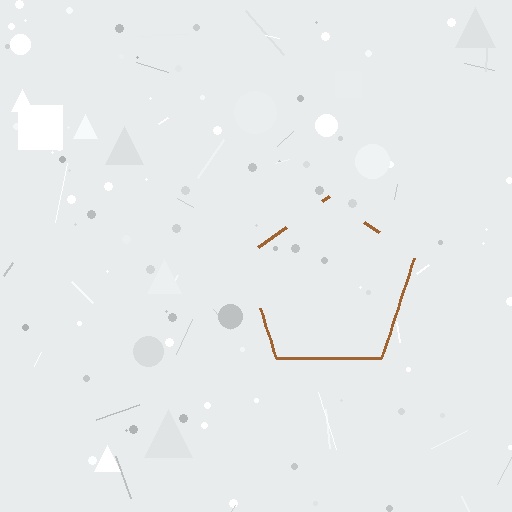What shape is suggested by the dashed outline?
The dashed outline suggests a pentagon.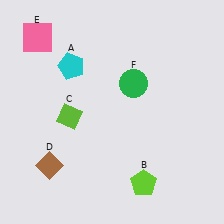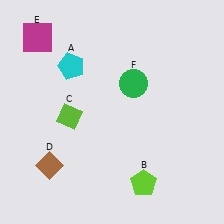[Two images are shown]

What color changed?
The square (E) changed from pink in Image 1 to magenta in Image 2.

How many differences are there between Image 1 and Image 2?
There is 1 difference between the two images.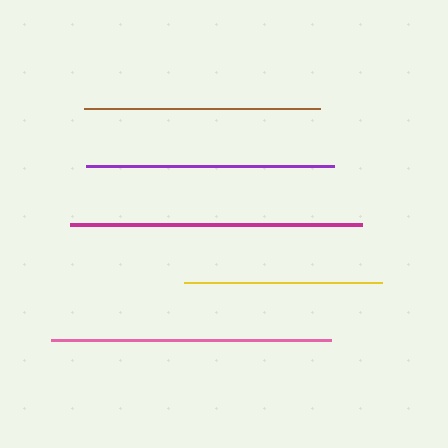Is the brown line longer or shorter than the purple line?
The purple line is longer than the brown line.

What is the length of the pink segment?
The pink segment is approximately 280 pixels long.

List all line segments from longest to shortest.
From longest to shortest: magenta, pink, purple, brown, yellow.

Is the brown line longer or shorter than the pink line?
The pink line is longer than the brown line.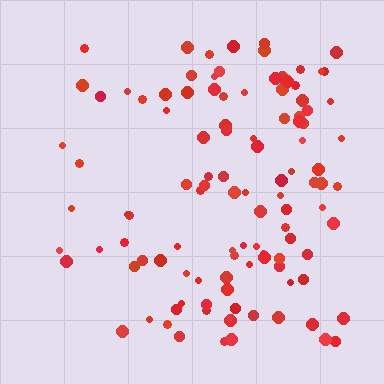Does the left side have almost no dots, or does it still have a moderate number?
Still a moderate number, just noticeably fewer than the right.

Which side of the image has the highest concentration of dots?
The right.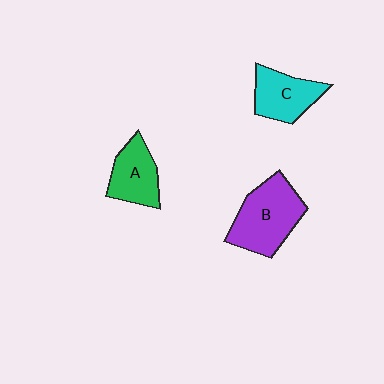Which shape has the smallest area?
Shape A (green).